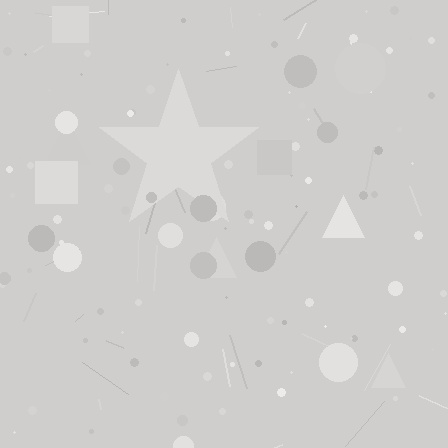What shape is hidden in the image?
A star is hidden in the image.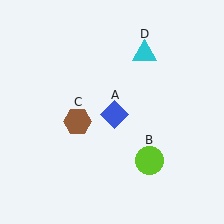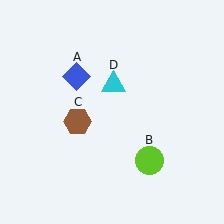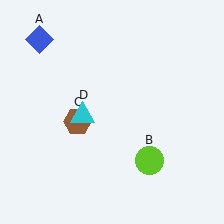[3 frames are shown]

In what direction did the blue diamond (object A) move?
The blue diamond (object A) moved up and to the left.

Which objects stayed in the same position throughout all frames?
Lime circle (object B) and brown hexagon (object C) remained stationary.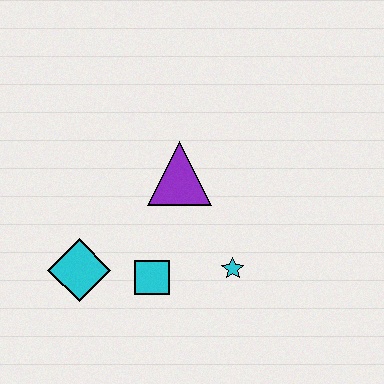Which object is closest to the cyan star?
The cyan square is closest to the cyan star.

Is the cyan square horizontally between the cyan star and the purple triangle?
No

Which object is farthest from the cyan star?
The cyan diamond is farthest from the cyan star.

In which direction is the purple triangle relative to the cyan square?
The purple triangle is above the cyan square.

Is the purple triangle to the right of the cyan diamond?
Yes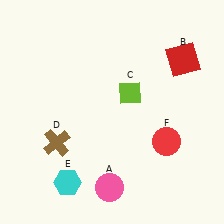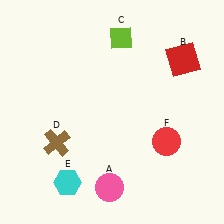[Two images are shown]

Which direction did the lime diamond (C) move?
The lime diamond (C) moved up.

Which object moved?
The lime diamond (C) moved up.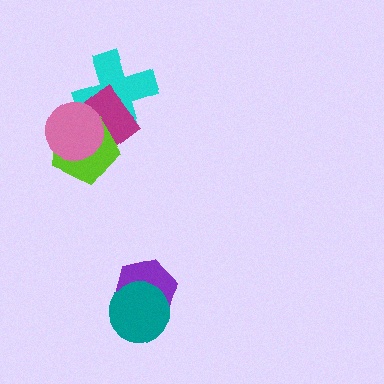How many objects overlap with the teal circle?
1 object overlaps with the teal circle.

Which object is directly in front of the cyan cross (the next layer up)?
The magenta diamond is directly in front of the cyan cross.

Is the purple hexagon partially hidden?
Yes, it is partially covered by another shape.